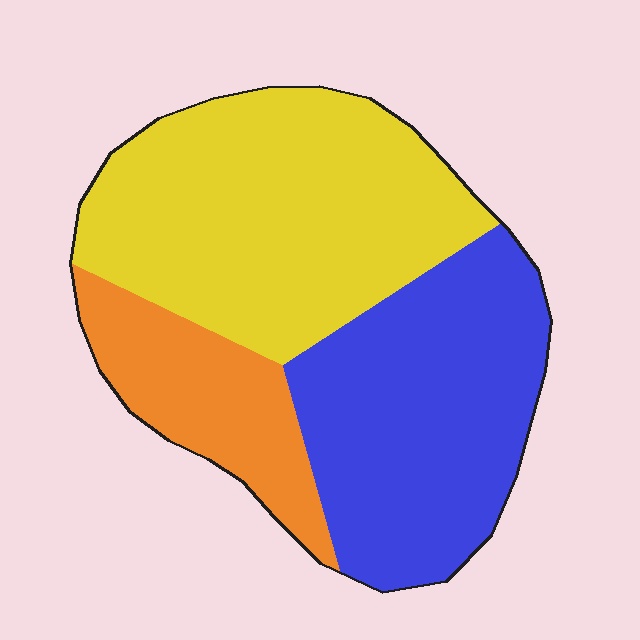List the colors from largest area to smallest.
From largest to smallest: yellow, blue, orange.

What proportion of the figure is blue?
Blue covers roughly 40% of the figure.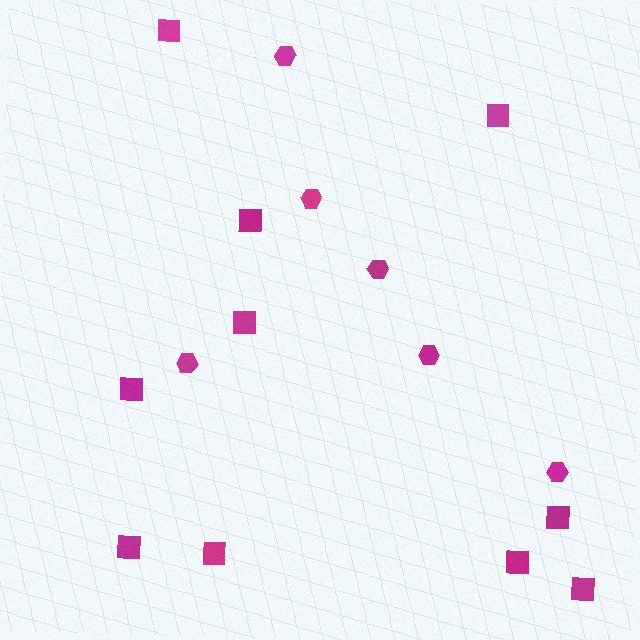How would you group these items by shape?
There are 2 groups: one group of hexagons (6) and one group of squares (10).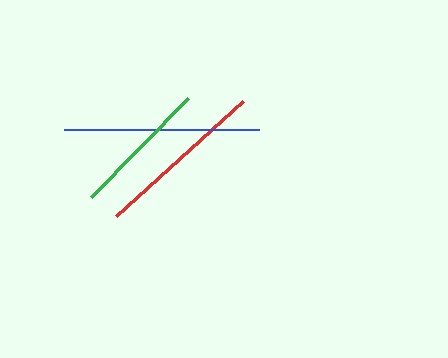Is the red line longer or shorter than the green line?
The red line is longer than the green line.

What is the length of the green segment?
The green segment is approximately 138 pixels long.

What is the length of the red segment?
The red segment is approximately 171 pixels long.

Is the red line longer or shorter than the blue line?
The blue line is longer than the red line.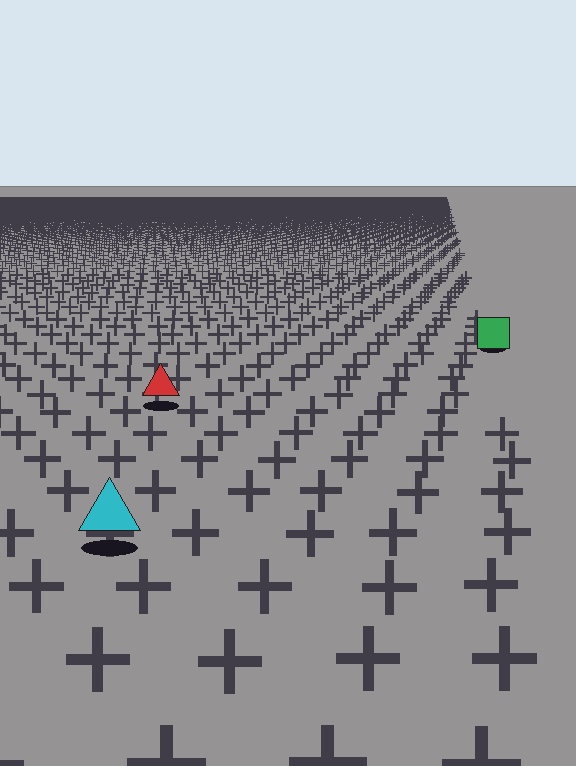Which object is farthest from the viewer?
The green square is farthest from the viewer. It appears smaller and the ground texture around it is denser.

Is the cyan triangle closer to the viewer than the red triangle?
Yes. The cyan triangle is closer — you can tell from the texture gradient: the ground texture is coarser near it.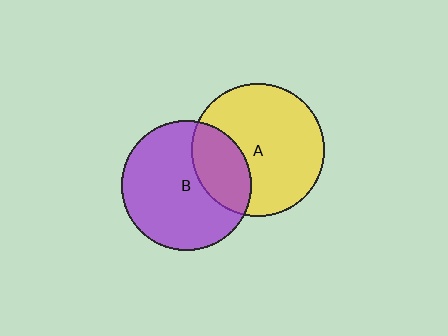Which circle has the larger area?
Circle A (yellow).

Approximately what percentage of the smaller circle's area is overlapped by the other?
Approximately 30%.